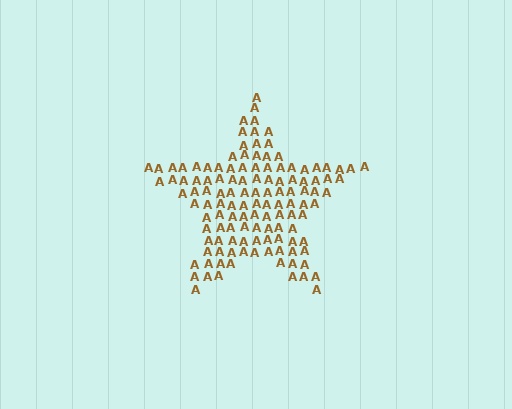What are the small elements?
The small elements are letter A's.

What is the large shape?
The large shape is a star.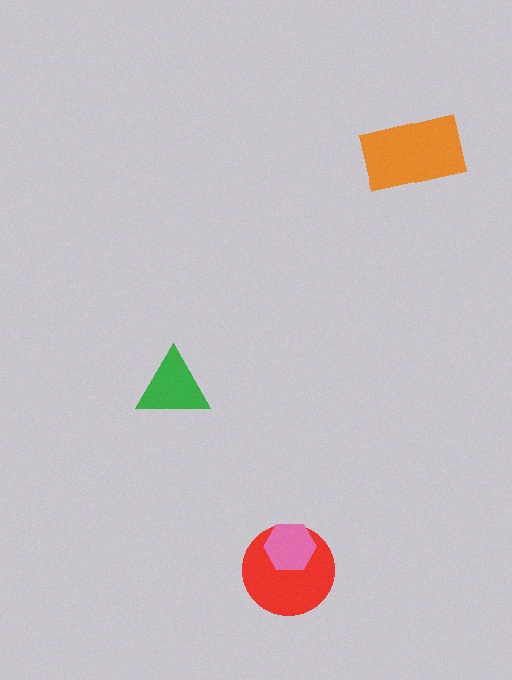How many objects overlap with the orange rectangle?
0 objects overlap with the orange rectangle.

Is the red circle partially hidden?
Yes, it is partially covered by another shape.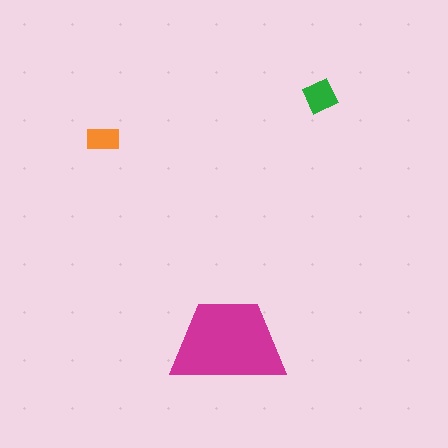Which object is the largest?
The magenta trapezoid.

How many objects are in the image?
There are 3 objects in the image.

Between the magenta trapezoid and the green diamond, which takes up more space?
The magenta trapezoid.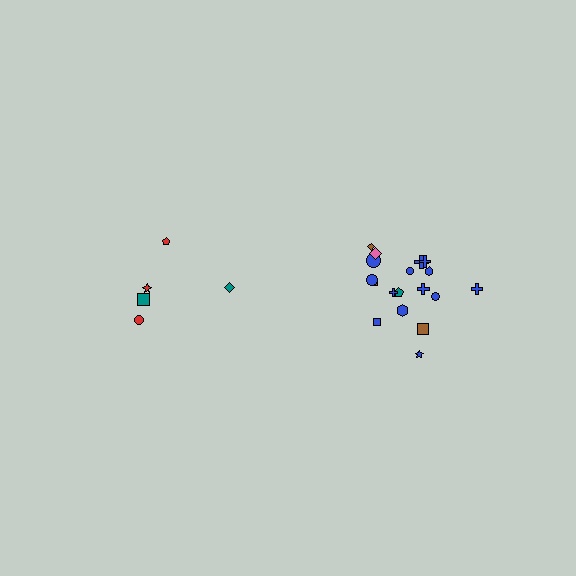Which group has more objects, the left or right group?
The right group.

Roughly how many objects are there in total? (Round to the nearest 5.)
Roughly 25 objects in total.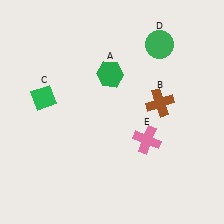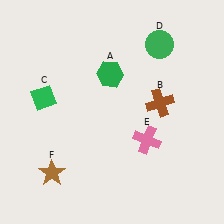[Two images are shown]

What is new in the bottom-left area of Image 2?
A brown star (F) was added in the bottom-left area of Image 2.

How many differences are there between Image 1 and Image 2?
There is 1 difference between the two images.